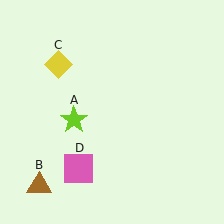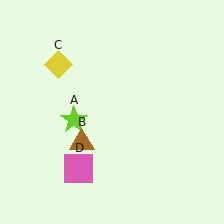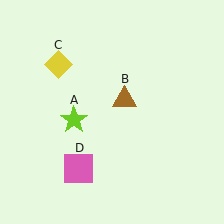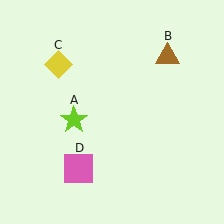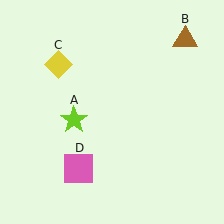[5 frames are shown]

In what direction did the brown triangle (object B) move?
The brown triangle (object B) moved up and to the right.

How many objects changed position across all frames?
1 object changed position: brown triangle (object B).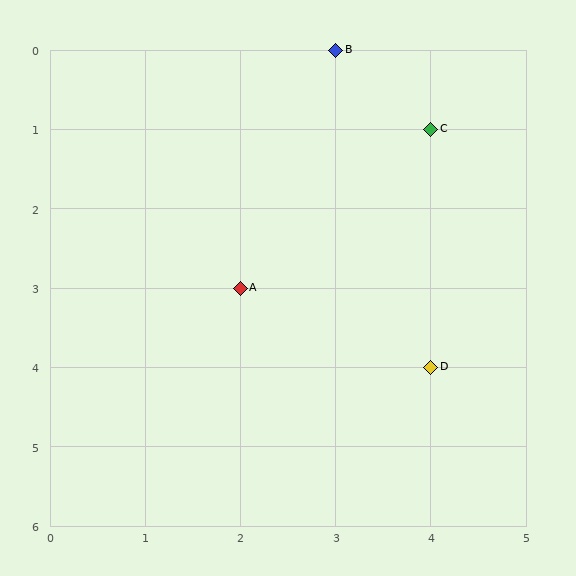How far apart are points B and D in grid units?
Points B and D are 1 column and 4 rows apart (about 4.1 grid units diagonally).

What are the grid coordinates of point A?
Point A is at grid coordinates (2, 3).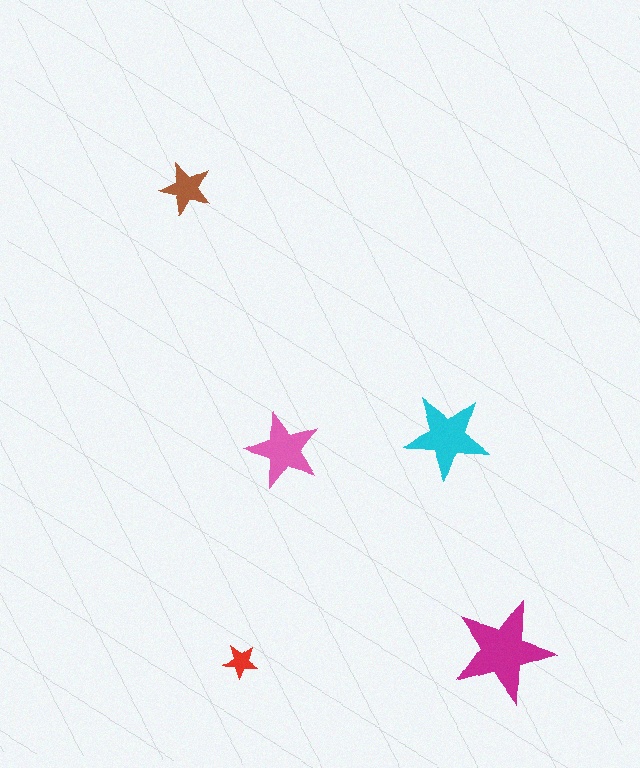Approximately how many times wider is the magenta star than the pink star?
About 1.5 times wider.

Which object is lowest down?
The red star is bottommost.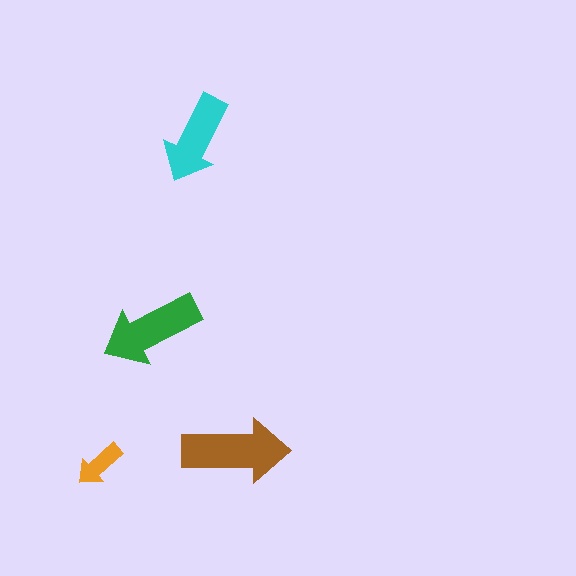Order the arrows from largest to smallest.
the brown one, the green one, the cyan one, the orange one.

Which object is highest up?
The cyan arrow is topmost.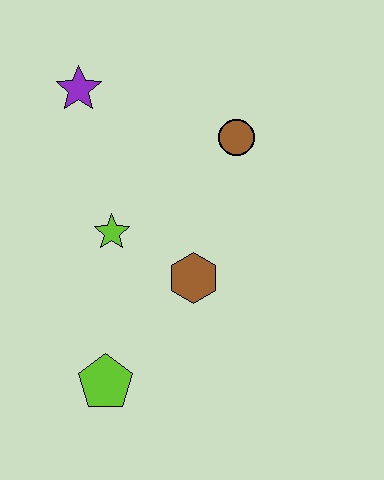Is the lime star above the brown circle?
No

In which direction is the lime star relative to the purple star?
The lime star is below the purple star.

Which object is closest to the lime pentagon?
The brown hexagon is closest to the lime pentagon.